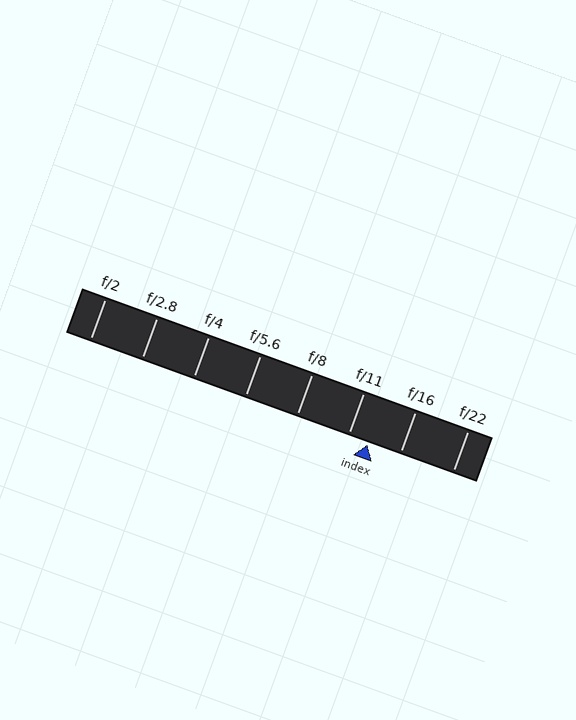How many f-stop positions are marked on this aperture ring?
There are 8 f-stop positions marked.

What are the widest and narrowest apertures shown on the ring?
The widest aperture shown is f/2 and the narrowest is f/22.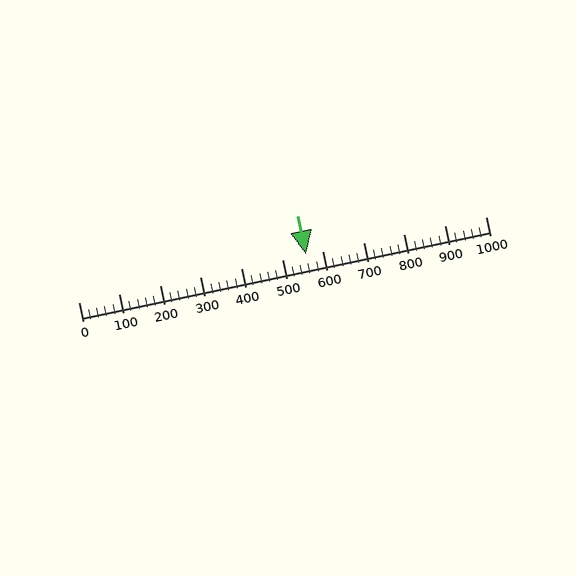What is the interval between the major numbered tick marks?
The major tick marks are spaced 100 units apart.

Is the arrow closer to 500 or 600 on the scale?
The arrow is closer to 600.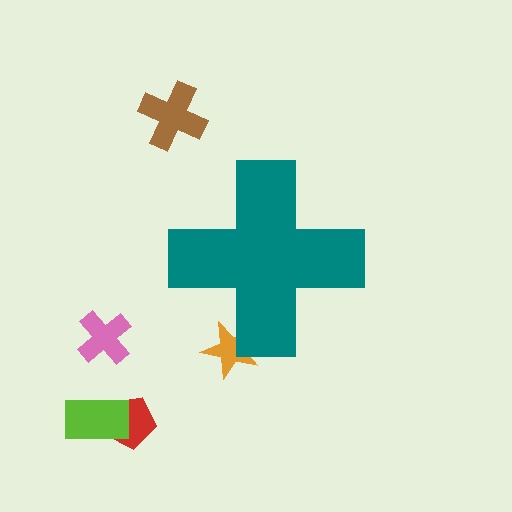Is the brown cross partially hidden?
No, the brown cross is fully visible.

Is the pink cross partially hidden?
No, the pink cross is fully visible.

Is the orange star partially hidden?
Yes, the orange star is partially hidden behind the teal cross.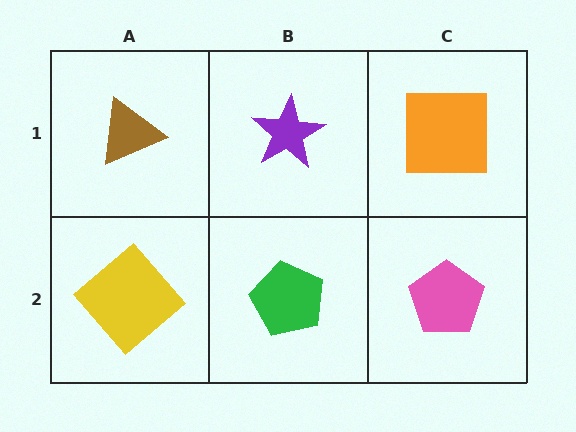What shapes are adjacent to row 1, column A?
A yellow diamond (row 2, column A), a purple star (row 1, column B).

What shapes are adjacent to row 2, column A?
A brown triangle (row 1, column A), a green pentagon (row 2, column B).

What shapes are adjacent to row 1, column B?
A green pentagon (row 2, column B), a brown triangle (row 1, column A), an orange square (row 1, column C).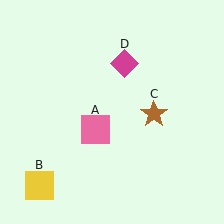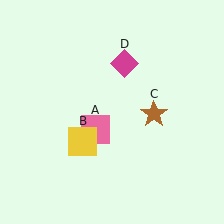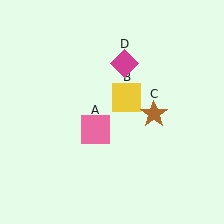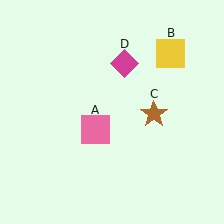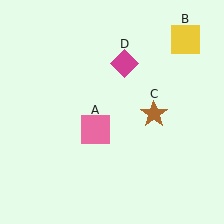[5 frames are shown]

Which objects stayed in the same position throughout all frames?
Pink square (object A) and brown star (object C) and magenta diamond (object D) remained stationary.